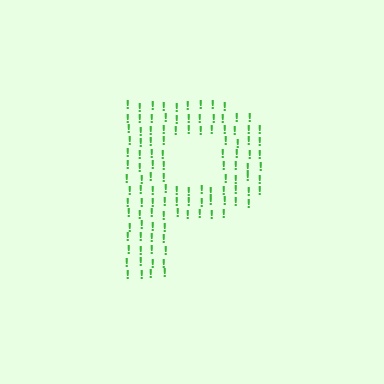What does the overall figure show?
The overall figure shows the letter P.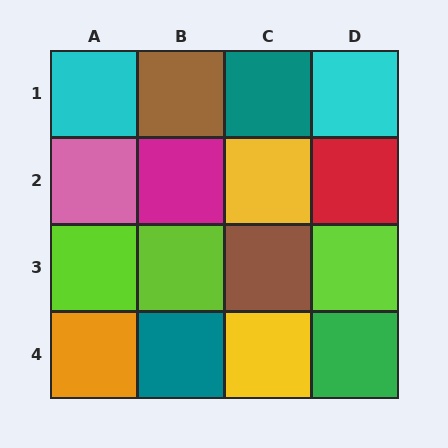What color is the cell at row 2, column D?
Red.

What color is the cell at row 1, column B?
Brown.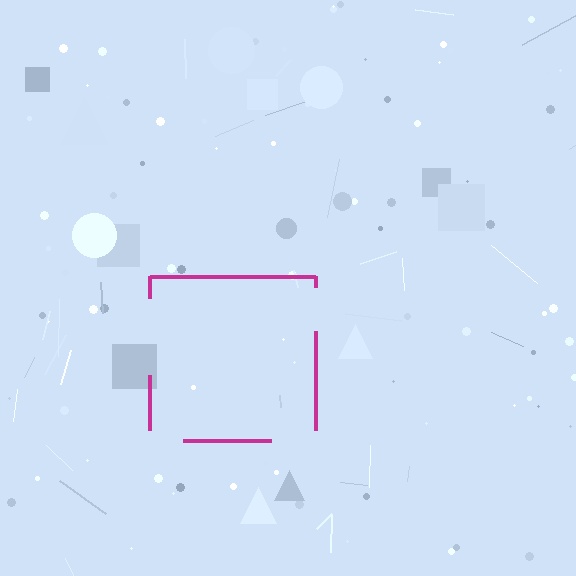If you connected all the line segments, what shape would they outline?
They would outline a square.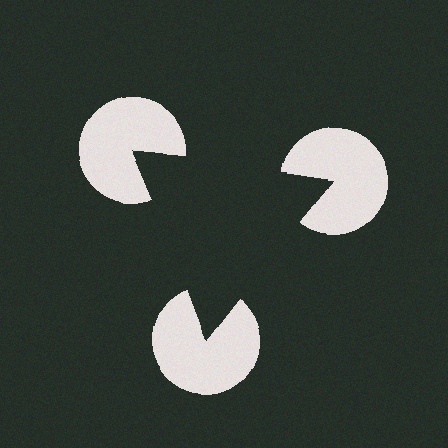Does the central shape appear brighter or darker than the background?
It typically appears slightly darker than the background, even though no actual brightness change is drawn.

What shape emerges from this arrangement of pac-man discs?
An illusory triangle — its edges are inferred from the aligned wedge cuts in the pac-man discs, not physically drawn.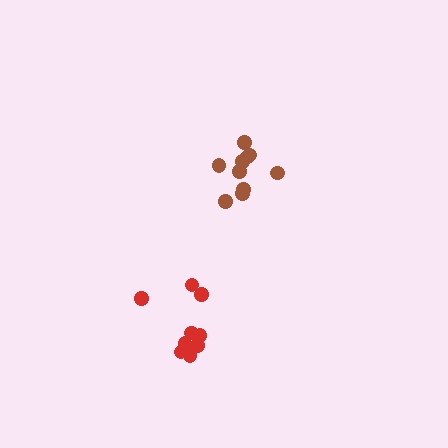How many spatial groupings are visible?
There are 2 spatial groupings.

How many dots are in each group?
Group 1: 9 dots, Group 2: 10 dots (19 total).